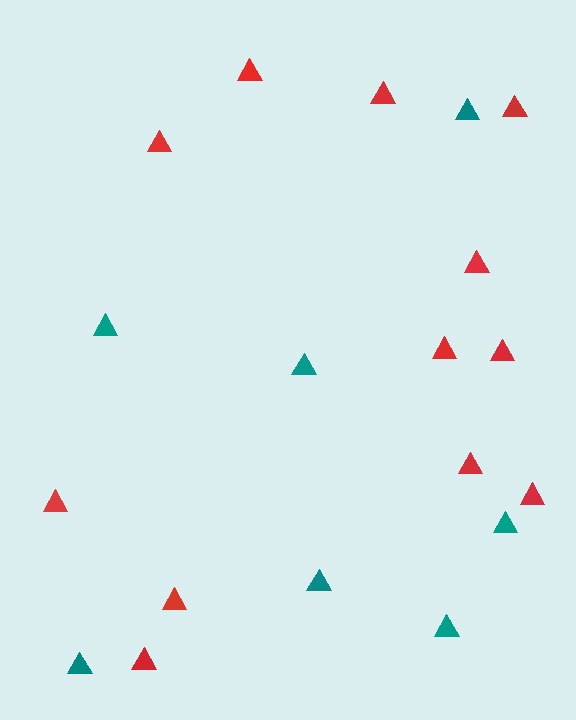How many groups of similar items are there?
There are 2 groups: one group of red triangles (12) and one group of teal triangles (7).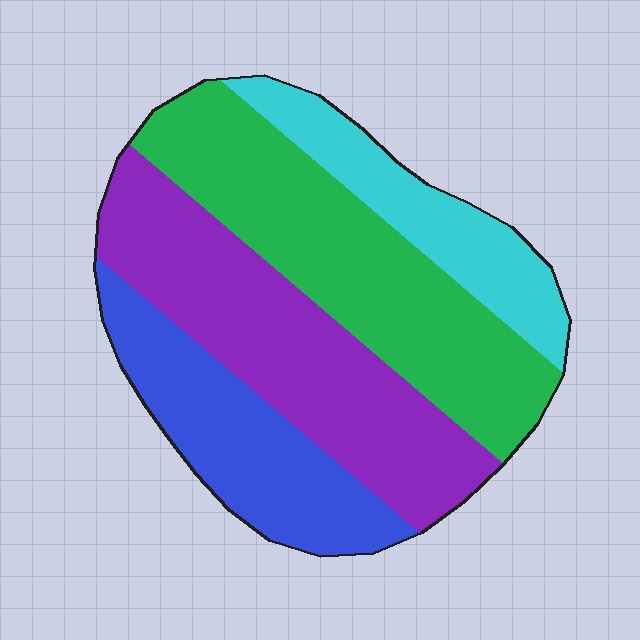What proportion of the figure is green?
Green takes up about one third (1/3) of the figure.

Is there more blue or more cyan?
Blue.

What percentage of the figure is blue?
Blue takes up about one fifth (1/5) of the figure.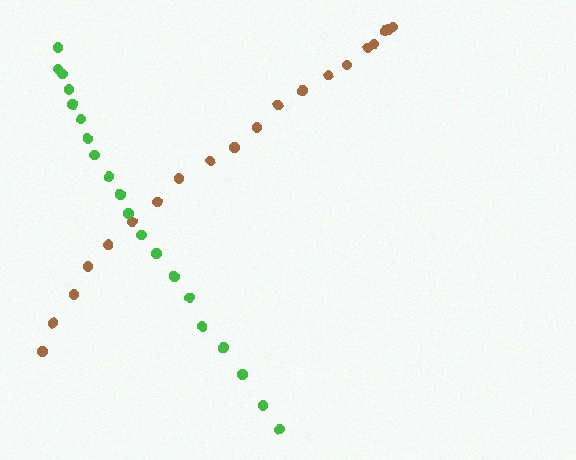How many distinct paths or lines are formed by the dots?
There are 2 distinct paths.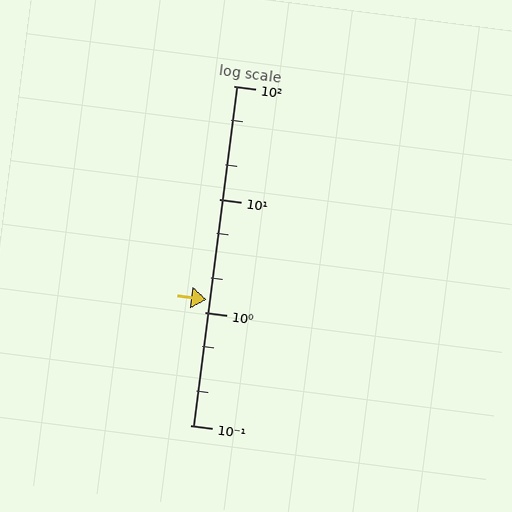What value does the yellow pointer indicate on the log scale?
The pointer indicates approximately 1.3.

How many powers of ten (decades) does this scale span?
The scale spans 3 decades, from 0.1 to 100.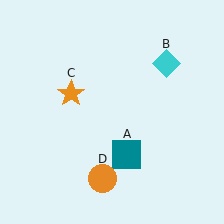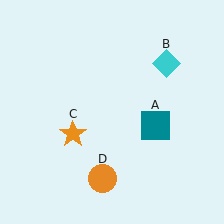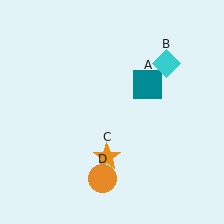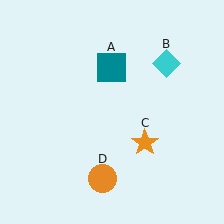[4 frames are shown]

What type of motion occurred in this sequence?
The teal square (object A), orange star (object C) rotated counterclockwise around the center of the scene.